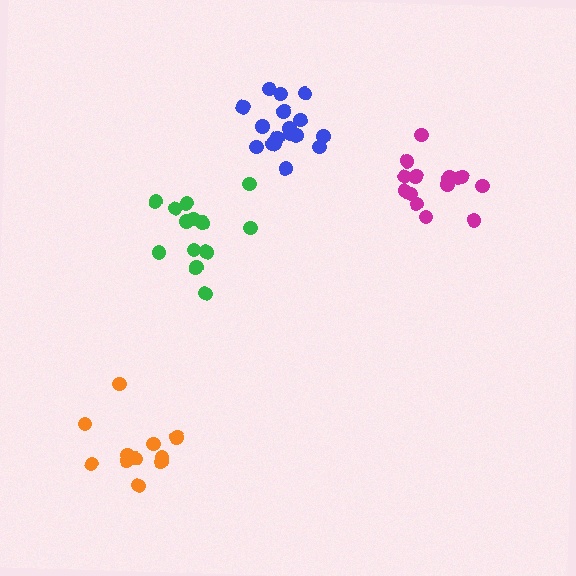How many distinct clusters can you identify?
There are 4 distinct clusters.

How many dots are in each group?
Group 1: 13 dots, Group 2: 17 dots, Group 3: 11 dots, Group 4: 14 dots (55 total).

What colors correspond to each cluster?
The clusters are colored: green, blue, orange, magenta.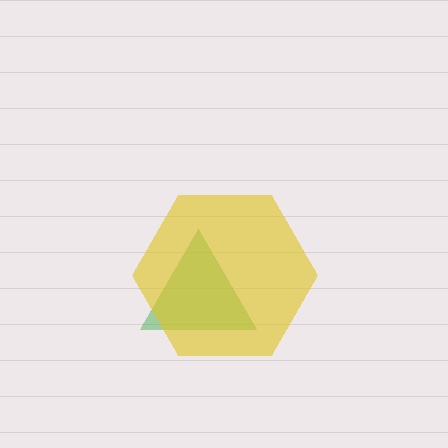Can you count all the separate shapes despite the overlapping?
Yes, there are 2 separate shapes.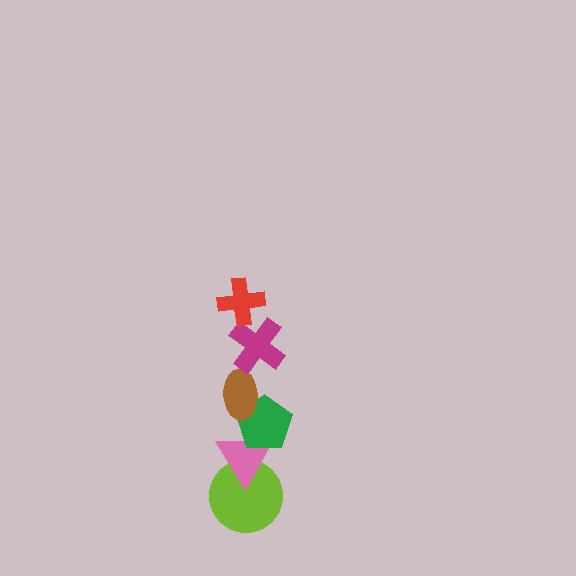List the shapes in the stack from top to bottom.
From top to bottom: the red cross, the magenta cross, the brown ellipse, the green pentagon, the pink triangle, the lime circle.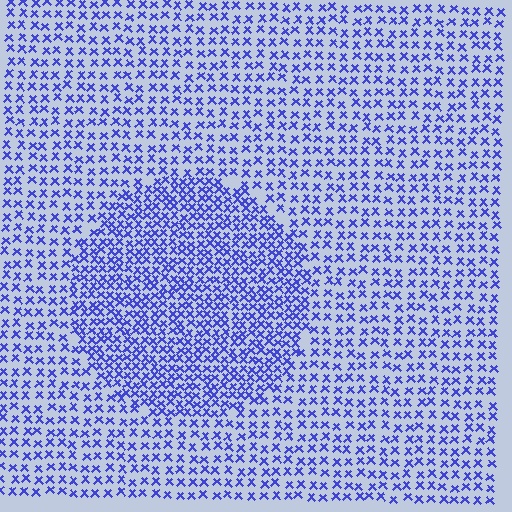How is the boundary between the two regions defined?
The boundary is defined by a change in element density (approximately 1.8x ratio). All elements are the same color, size, and shape.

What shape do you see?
I see a circle.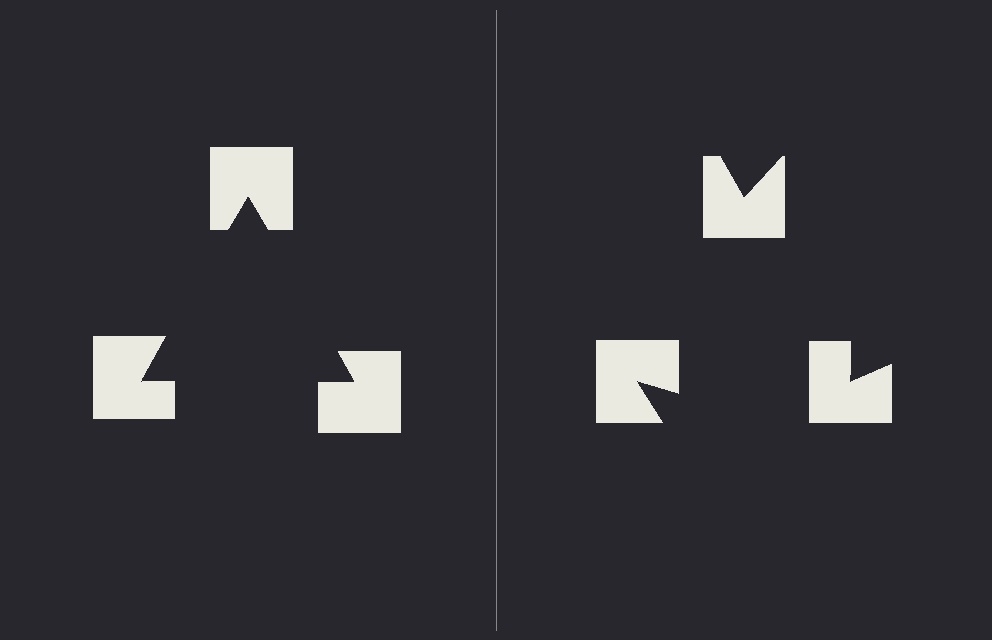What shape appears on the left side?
An illusory triangle.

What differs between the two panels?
The notched squares are positioned identically on both sides; only the wedge orientations differ. On the left they align to a triangle; on the right they are misaligned.